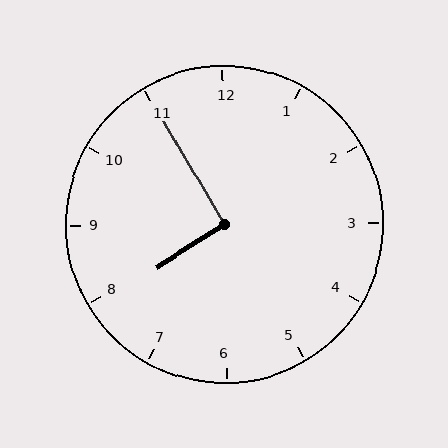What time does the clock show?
7:55.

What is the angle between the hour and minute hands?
Approximately 92 degrees.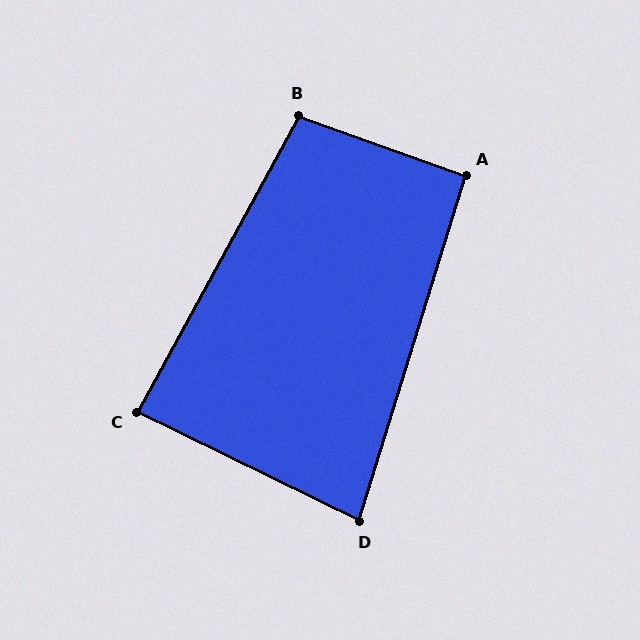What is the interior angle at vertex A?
Approximately 93 degrees (approximately right).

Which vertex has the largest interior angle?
B, at approximately 99 degrees.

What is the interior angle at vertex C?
Approximately 87 degrees (approximately right).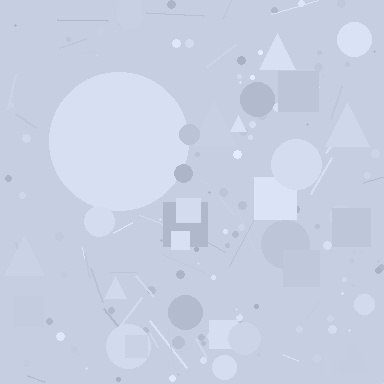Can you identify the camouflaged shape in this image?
The camouflaged shape is a circle.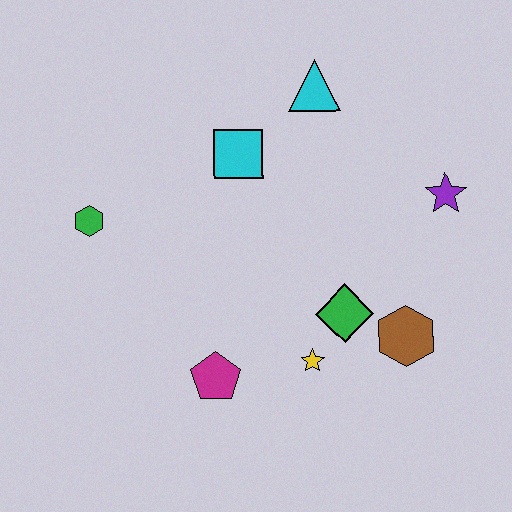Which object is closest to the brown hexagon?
The green diamond is closest to the brown hexagon.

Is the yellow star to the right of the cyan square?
Yes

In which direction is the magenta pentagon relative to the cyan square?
The magenta pentagon is below the cyan square.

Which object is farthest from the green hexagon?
The purple star is farthest from the green hexagon.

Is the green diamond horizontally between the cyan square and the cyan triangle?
No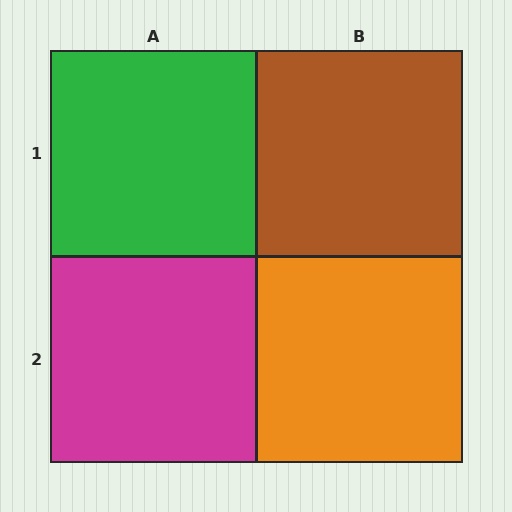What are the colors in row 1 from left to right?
Green, brown.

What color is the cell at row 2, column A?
Magenta.